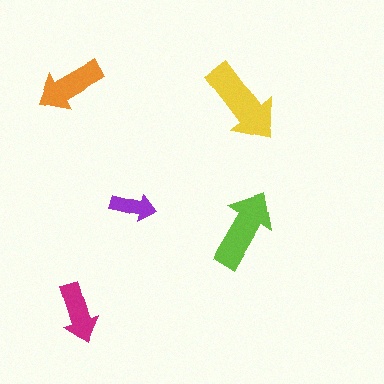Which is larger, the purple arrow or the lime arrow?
The lime one.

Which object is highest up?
The orange arrow is topmost.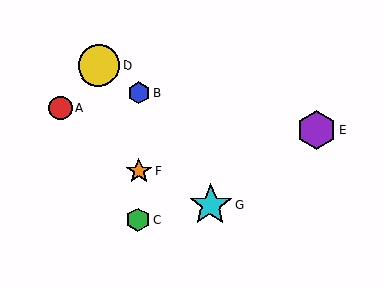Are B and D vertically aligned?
No, B is at x≈139 and D is at x≈99.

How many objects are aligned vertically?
3 objects (B, C, F) are aligned vertically.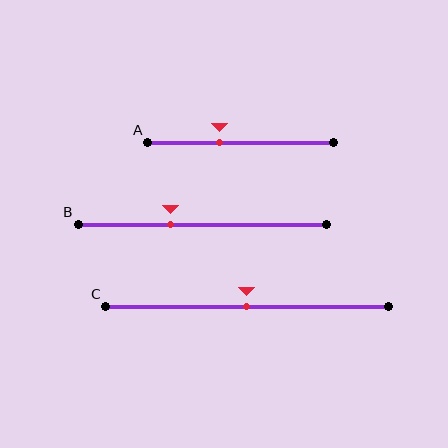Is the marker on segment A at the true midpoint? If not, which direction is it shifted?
No, the marker on segment A is shifted to the left by about 11% of the segment length.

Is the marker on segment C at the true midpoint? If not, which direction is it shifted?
Yes, the marker on segment C is at the true midpoint.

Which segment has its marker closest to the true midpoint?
Segment C has its marker closest to the true midpoint.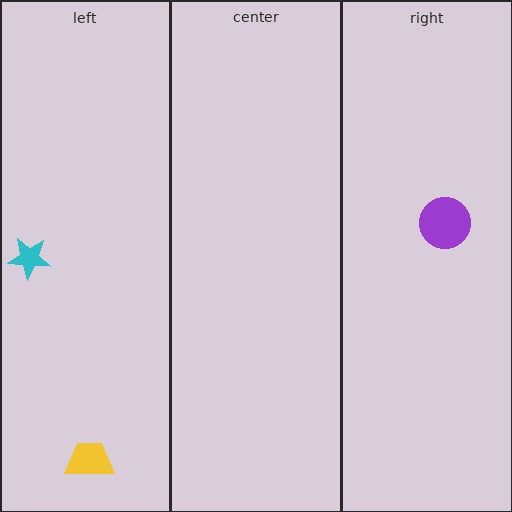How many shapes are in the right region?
1.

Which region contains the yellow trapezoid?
The left region.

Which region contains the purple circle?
The right region.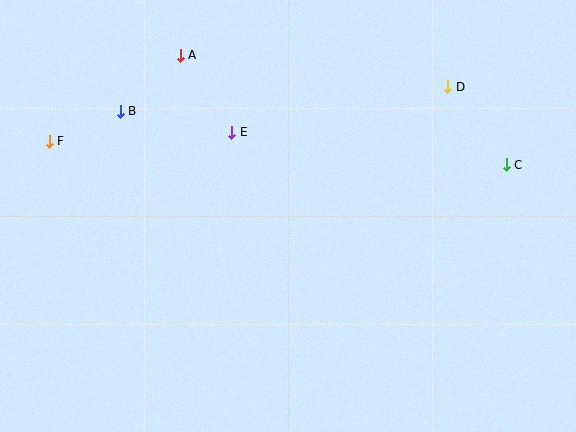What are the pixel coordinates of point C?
Point C is at (506, 165).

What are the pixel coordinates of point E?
Point E is at (232, 132).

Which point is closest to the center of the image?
Point E at (232, 132) is closest to the center.